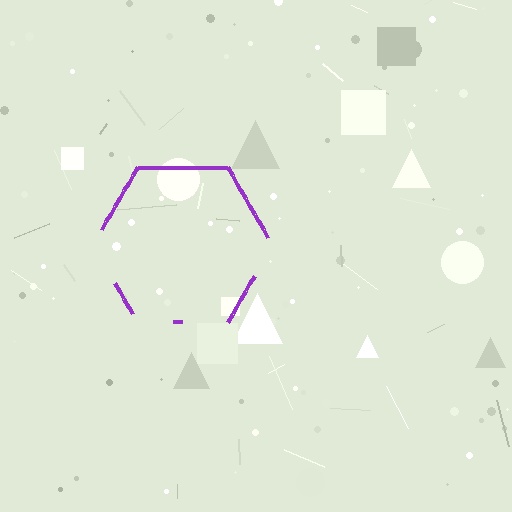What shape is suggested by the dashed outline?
The dashed outline suggests a hexagon.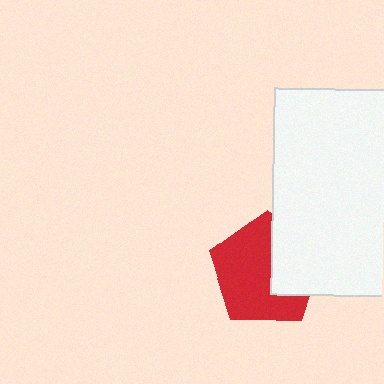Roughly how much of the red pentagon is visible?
Most of it is visible (roughly 65%).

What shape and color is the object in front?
The object in front is a white rectangle.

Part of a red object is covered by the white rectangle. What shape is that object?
It is a pentagon.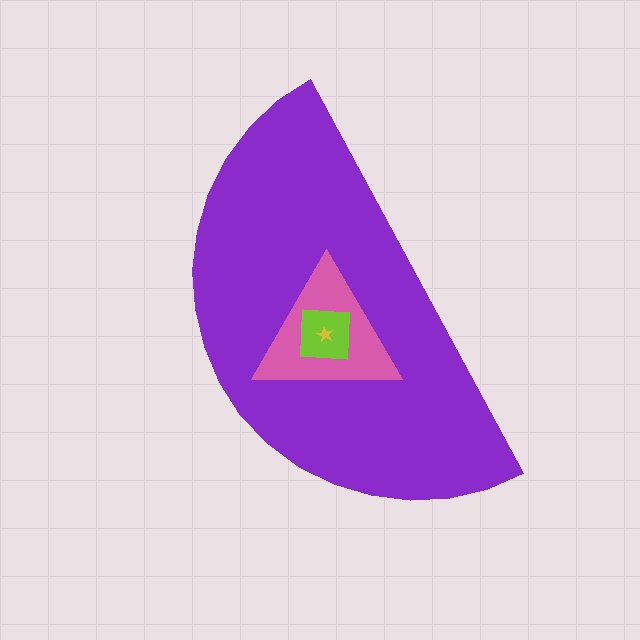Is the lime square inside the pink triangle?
Yes.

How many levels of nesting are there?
4.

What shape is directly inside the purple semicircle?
The pink triangle.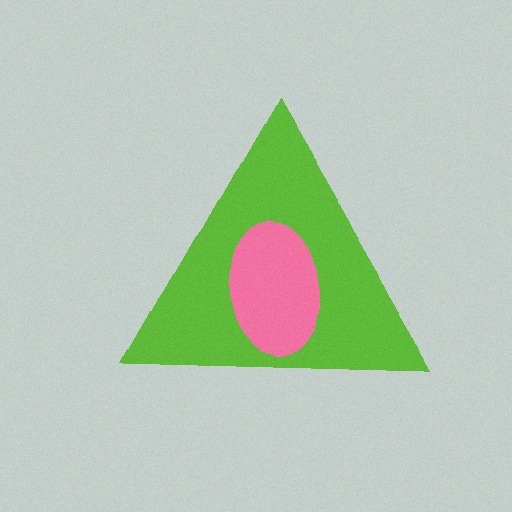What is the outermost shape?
The lime triangle.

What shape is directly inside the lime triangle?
The pink ellipse.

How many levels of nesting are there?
2.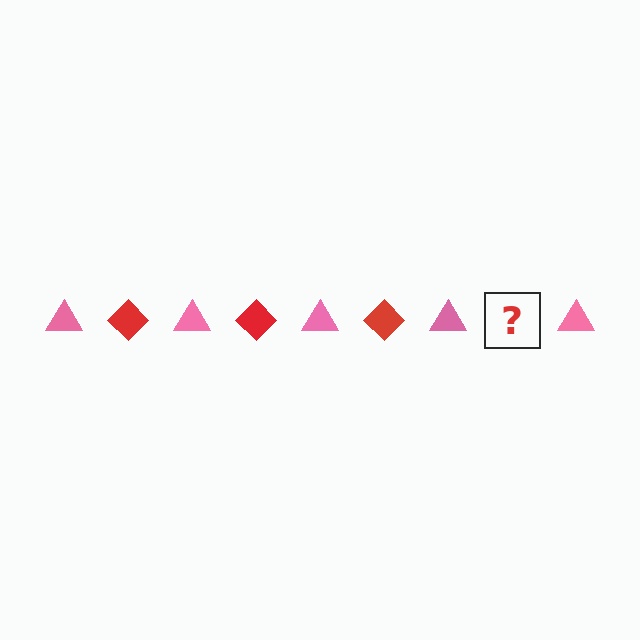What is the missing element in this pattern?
The missing element is a red diamond.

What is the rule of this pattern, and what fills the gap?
The rule is that the pattern alternates between pink triangle and red diamond. The gap should be filled with a red diamond.